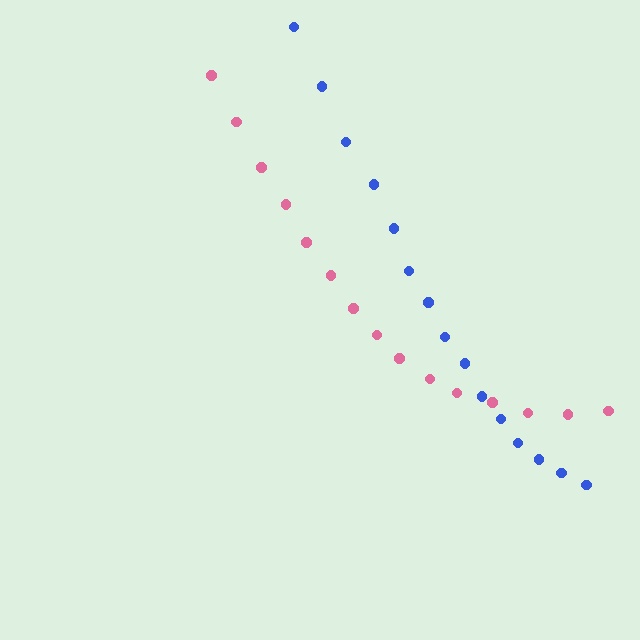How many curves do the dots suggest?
There are 2 distinct paths.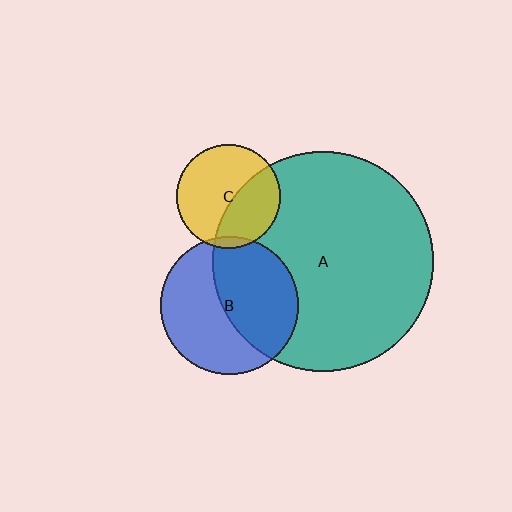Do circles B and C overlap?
Yes.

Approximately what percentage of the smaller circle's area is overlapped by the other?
Approximately 5%.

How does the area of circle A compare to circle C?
Approximately 4.5 times.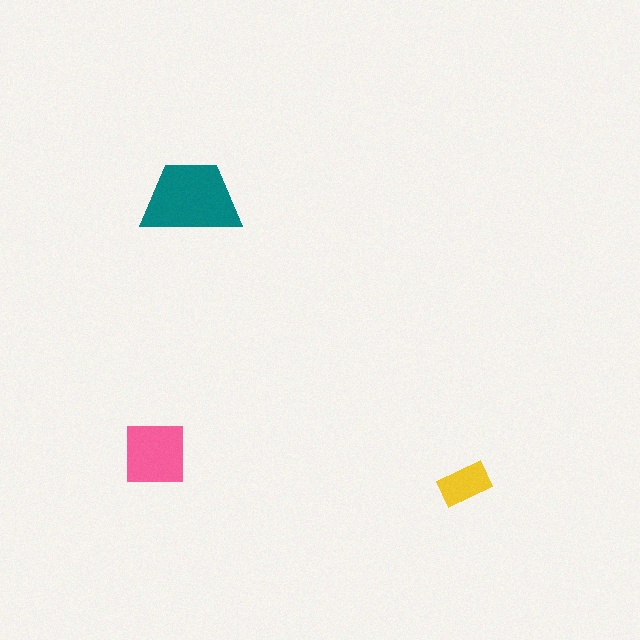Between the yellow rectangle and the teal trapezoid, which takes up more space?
The teal trapezoid.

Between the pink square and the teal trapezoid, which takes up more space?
The teal trapezoid.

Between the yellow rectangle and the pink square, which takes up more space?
The pink square.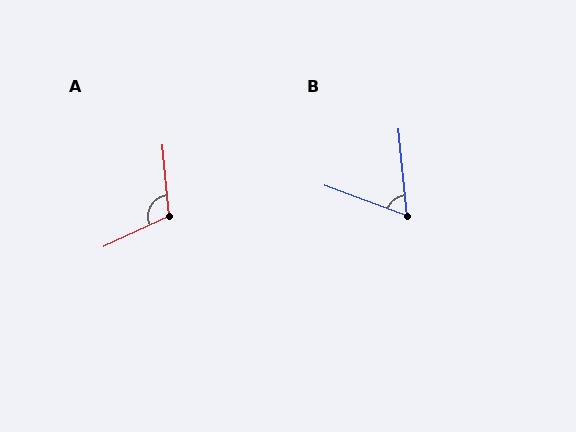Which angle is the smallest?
B, at approximately 64 degrees.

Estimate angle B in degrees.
Approximately 64 degrees.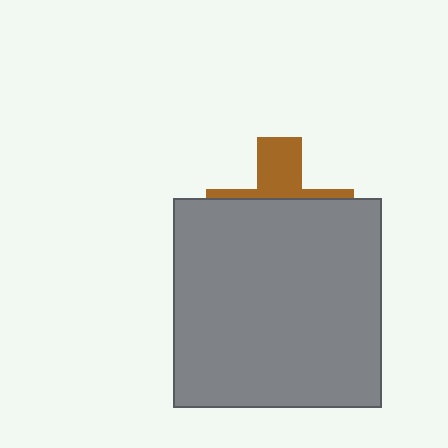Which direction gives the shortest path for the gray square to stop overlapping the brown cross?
Moving down gives the shortest separation.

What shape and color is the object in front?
The object in front is a gray square.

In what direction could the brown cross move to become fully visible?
The brown cross could move up. That would shift it out from behind the gray square entirely.